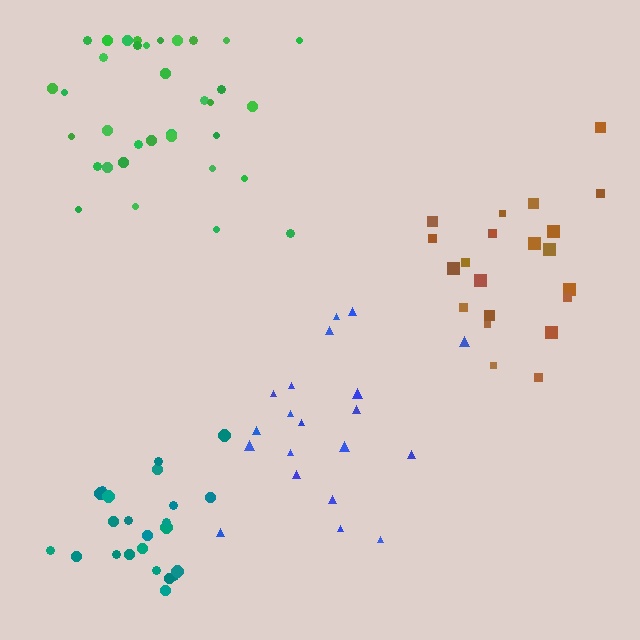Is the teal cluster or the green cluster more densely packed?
Teal.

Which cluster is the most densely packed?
Teal.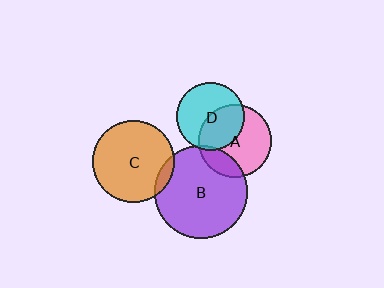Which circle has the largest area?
Circle B (purple).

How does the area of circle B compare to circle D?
Approximately 1.9 times.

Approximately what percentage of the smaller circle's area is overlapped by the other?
Approximately 45%.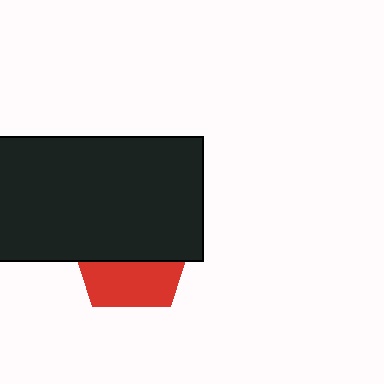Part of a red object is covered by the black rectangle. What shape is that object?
It is a pentagon.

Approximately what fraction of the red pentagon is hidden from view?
Roughly 59% of the red pentagon is hidden behind the black rectangle.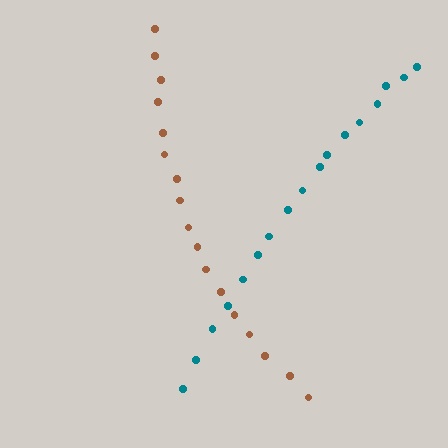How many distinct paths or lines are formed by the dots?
There are 2 distinct paths.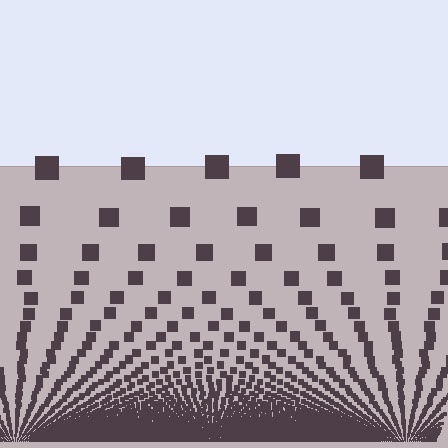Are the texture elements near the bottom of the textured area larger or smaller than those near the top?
Smaller. The gradient is inverted — elements near the bottom are smaller and denser.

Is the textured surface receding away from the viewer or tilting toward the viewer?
The surface appears to tilt toward the viewer. Texture elements get larger and sparser toward the top.